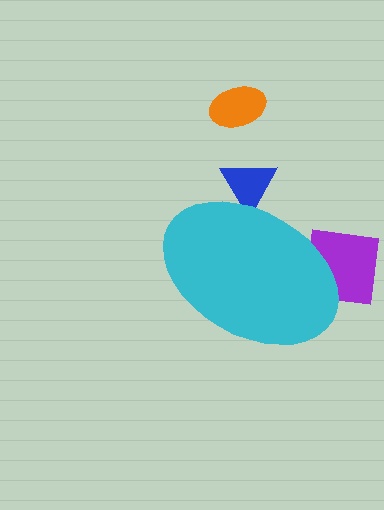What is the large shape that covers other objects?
A cyan ellipse.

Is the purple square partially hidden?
Yes, the purple square is partially hidden behind the cyan ellipse.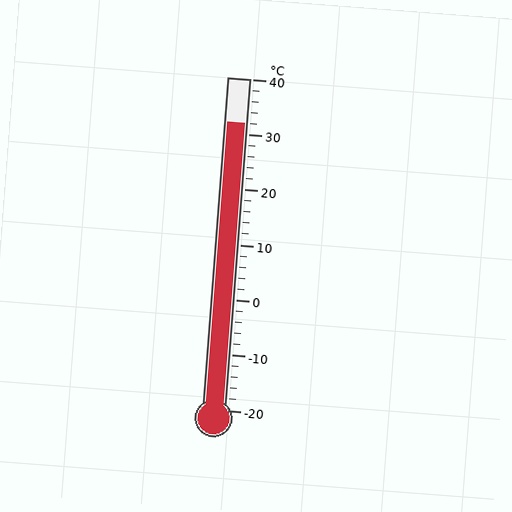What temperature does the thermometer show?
The thermometer shows approximately 32°C.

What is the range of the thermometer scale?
The thermometer scale ranges from -20°C to 40°C.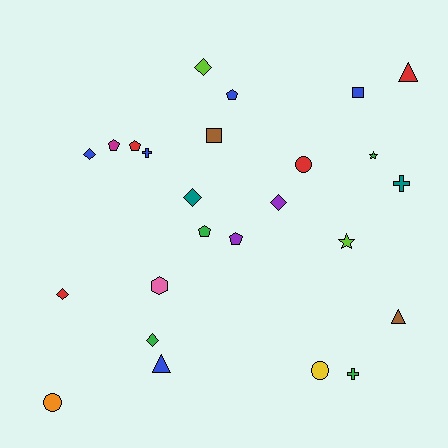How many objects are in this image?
There are 25 objects.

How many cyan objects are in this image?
There are no cyan objects.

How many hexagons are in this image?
There is 1 hexagon.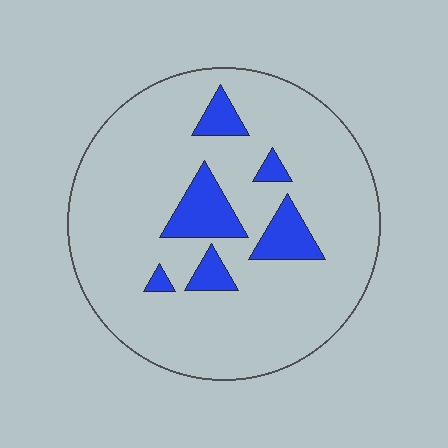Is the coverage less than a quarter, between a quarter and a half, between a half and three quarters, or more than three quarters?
Less than a quarter.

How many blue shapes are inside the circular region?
6.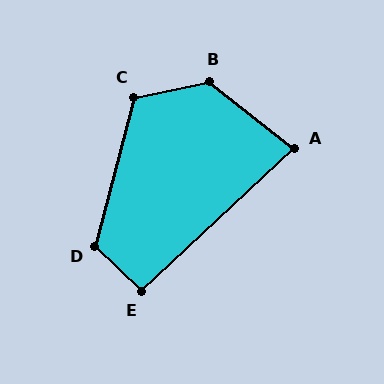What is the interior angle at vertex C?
Approximately 116 degrees (obtuse).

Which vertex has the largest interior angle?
B, at approximately 131 degrees.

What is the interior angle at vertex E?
Approximately 93 degrees (approximately right).